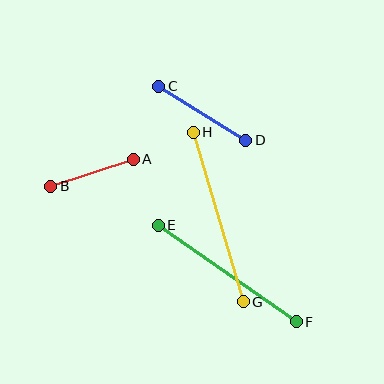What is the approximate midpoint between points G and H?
The midpoint is at approximately (218, 217) pixels.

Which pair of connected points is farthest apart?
Points G and H are farthest apart.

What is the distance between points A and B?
The distance is approximately 87 pixels.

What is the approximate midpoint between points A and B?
The midpoint is at approximately (92, 173) pixels.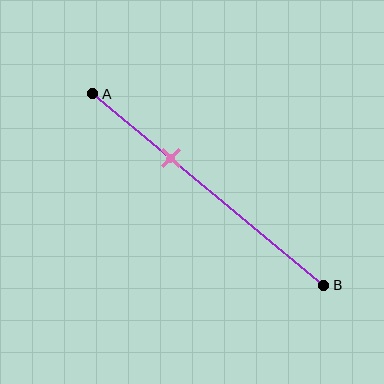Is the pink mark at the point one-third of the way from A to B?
Yes, the mark is approximately at the one-third point.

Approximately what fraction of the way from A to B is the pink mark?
The pink mark is approximately 35% of the way from A to B.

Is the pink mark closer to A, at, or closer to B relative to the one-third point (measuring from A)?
The pink mark is approximately at the one-third point of segment AB.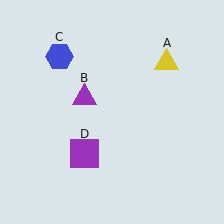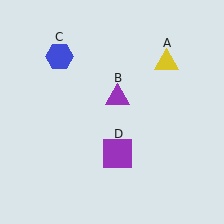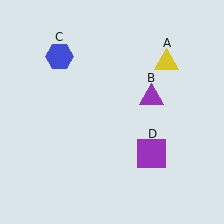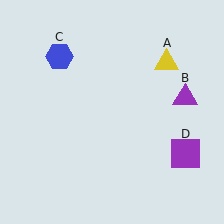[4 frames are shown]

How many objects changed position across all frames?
2 objects changed position: purple triangle (object B), purple square (object D).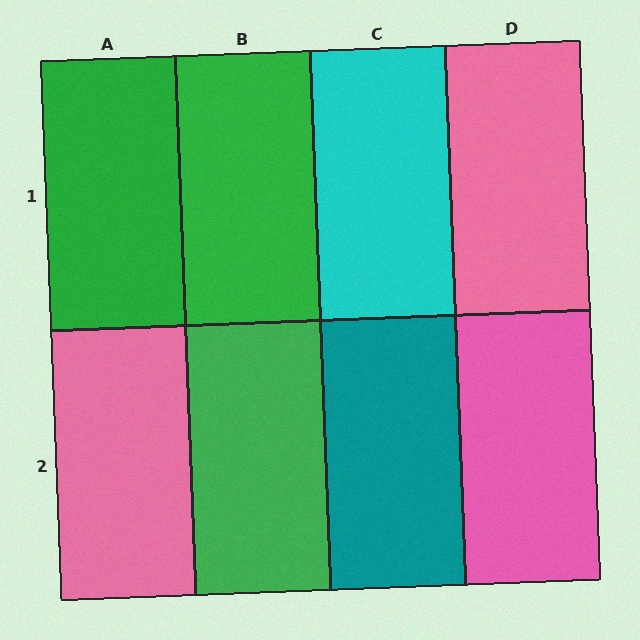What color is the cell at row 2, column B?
Green.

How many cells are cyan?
1 cell is cyan.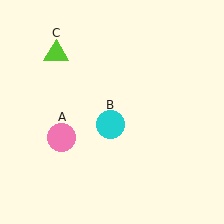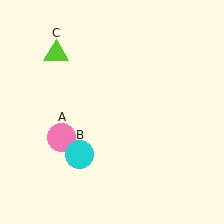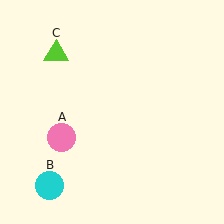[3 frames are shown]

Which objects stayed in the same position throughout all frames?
Pink circle (object A) and lime triangle (object C) remained stationary.